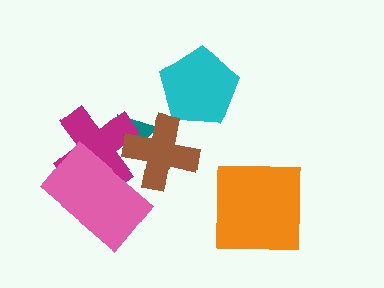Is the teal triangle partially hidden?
Yes, it is partially covered by another shape.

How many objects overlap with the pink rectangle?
2 objects overlap with the pink rectangle.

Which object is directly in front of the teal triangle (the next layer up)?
The magenta cross is directly in front of the teal triangle.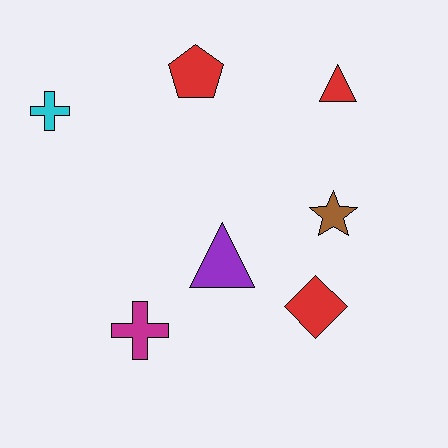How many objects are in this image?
There are 7 objects.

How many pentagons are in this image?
There is 1 pentagon.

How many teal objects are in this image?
There are no teal objects.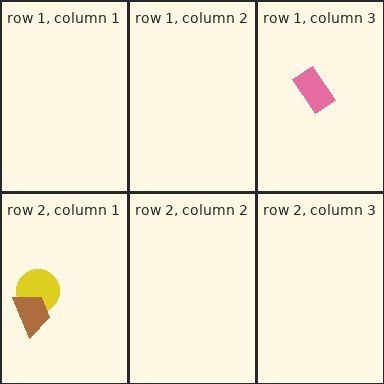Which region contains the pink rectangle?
The row 1, column 3 region.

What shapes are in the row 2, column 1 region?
The yellow circle, the brown trapezoid.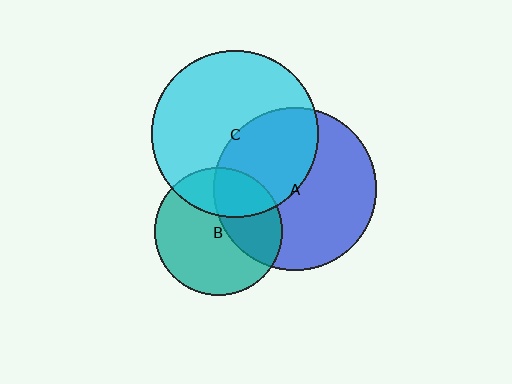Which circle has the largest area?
Circle C (cyan).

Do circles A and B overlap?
Yes.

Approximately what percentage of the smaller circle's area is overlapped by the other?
Approximately 35%.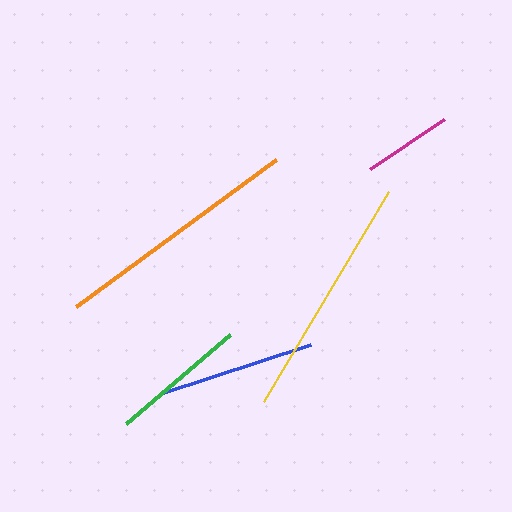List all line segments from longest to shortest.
From longest to shortest: orange, yellow, blue, green, magenta.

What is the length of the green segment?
The green segment is approximately 136 pixels long.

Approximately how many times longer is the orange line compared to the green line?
The orange line is approximately 1.8 times the length of the green line.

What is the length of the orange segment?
The orange segment is approximately 248 pixels long.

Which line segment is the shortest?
The magenta line is the shortest at approximately 89 pixels.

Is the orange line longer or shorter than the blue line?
The orange line is longer than the blue line.